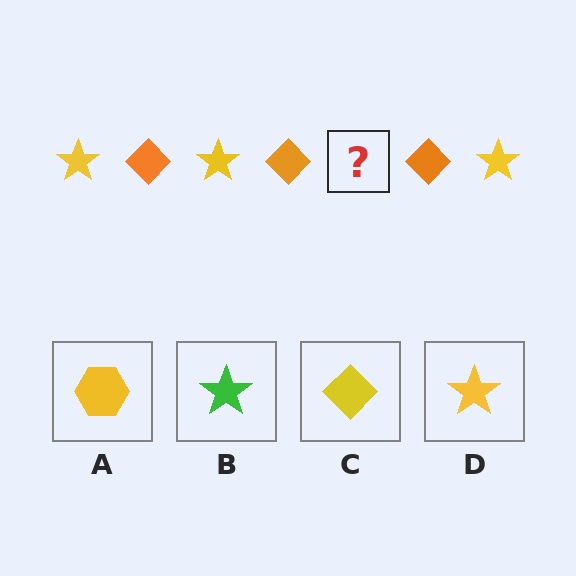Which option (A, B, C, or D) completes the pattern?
D.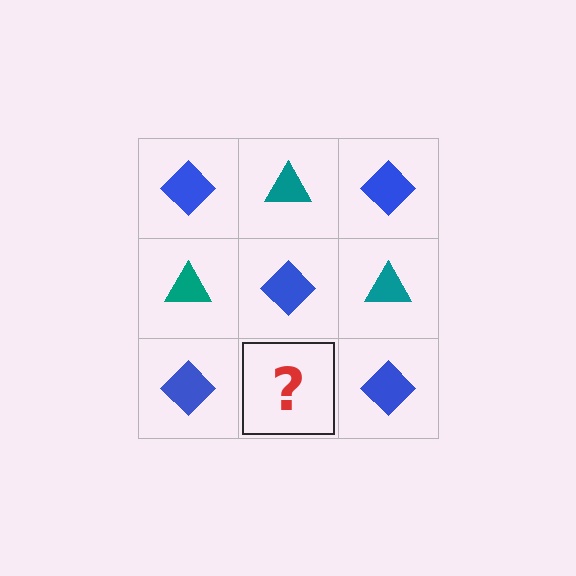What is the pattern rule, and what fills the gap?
The rule is that it alternates blue diamond and teal triangle in a checkerboard pattern. The gap should be filled with a teal triangle.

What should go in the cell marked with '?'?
The missing cell should contain a teal triangle.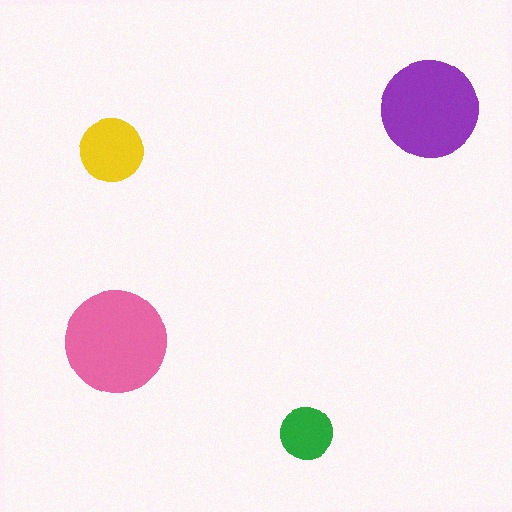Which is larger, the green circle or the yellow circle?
The yellow one.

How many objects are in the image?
There are 4 objects in the image.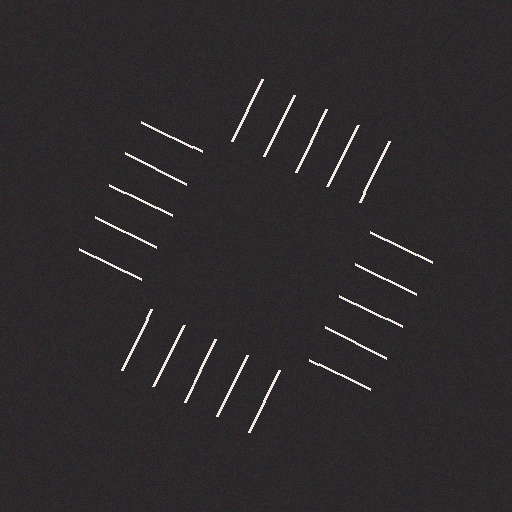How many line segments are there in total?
20 — 5 along each of the 4 edges.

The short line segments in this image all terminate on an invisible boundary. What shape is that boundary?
An illusory square — the line segments terminate on its edges but no continuous stroke is drawn.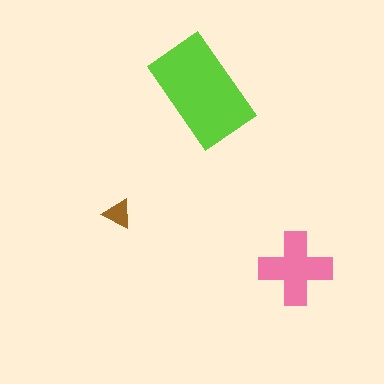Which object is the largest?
The lime rectangle.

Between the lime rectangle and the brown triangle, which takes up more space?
The lime rectangle.